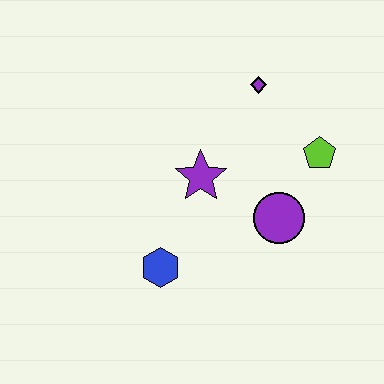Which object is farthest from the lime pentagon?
The blue hexagon is farthest from the lime pentagon.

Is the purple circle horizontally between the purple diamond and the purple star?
No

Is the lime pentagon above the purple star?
Yes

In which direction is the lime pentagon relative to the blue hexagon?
The lime pentagon is to the right of the blue hexagon.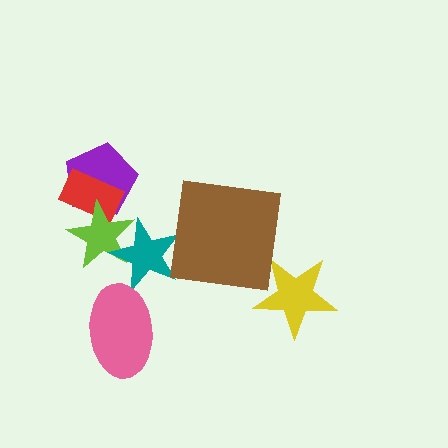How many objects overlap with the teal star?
1 object overlaps with the teal star.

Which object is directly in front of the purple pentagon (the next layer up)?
The red rectangle is directly in front of the purple pentagon.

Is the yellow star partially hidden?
No, no other shape covers it.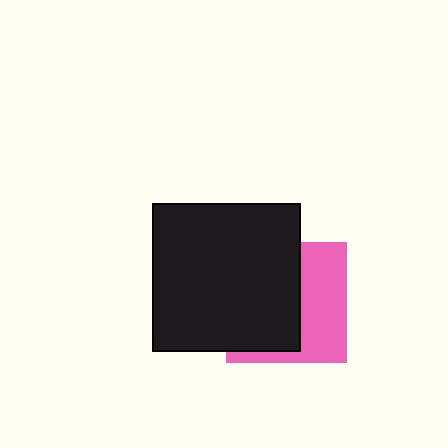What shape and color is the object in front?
The object in front is a black square.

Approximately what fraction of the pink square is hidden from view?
Roughly 56% of the pink square is hidden behind the black square.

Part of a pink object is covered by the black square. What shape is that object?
It is a square.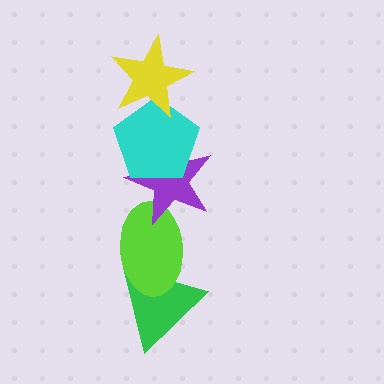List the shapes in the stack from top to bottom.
From top to bottom: the yellow star, the cyan pentagon, the purple star, the lime ellipse, the green triangle.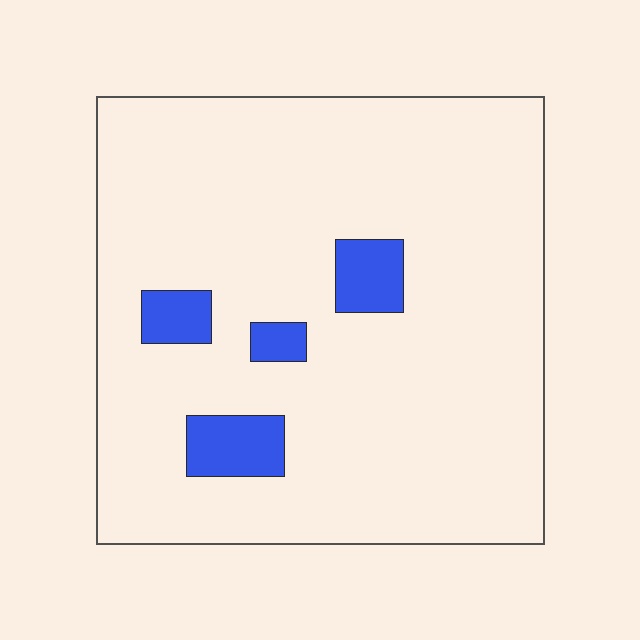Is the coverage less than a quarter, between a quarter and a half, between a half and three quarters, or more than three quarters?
Less than a quarter.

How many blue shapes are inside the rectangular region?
4.